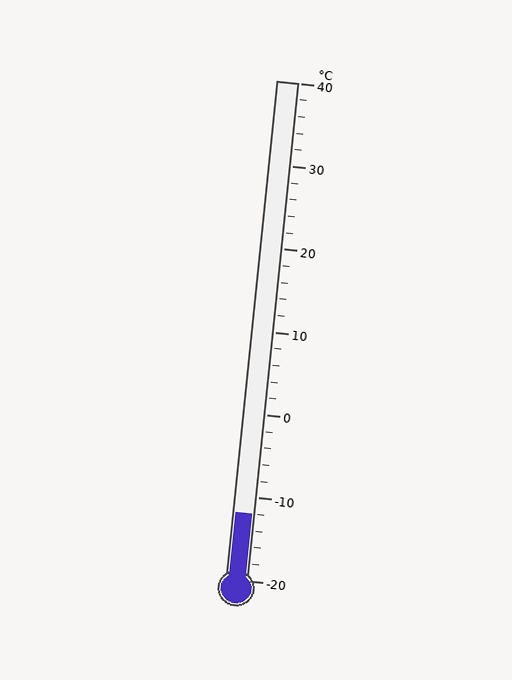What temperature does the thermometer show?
The thermometer shows approximately -12°C.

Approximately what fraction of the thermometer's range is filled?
The thermometer is filled to approximately 15% of its range.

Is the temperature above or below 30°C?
The temperature is below 30°C.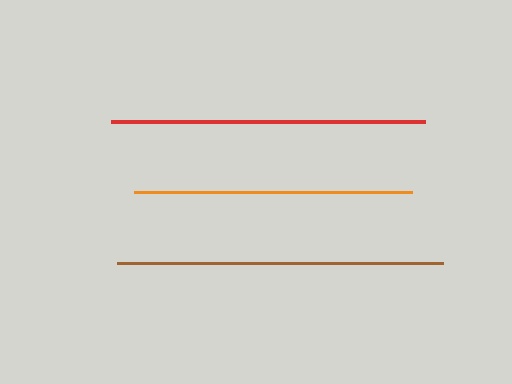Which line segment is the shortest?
The orange line is the shortest at approximately 278 pixels.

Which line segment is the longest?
The brown line is the longest at approximately 327 pixels.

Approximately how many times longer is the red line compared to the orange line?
The red line is approximately 1.1 times the length of the orange line.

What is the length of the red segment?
The red segment is approximately 314 pixels long.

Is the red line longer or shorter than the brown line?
The brown line is longer than the red line.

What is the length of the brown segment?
The brown segment is approximately 327 pixels long.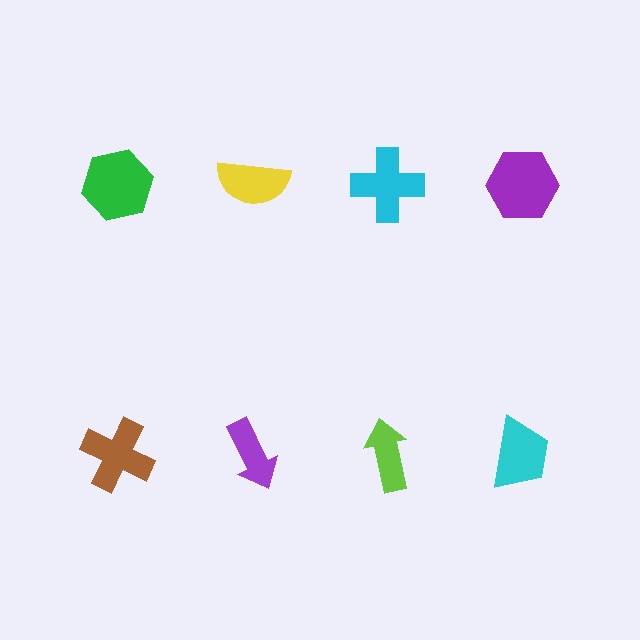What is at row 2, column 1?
A brown cross.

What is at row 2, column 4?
A cyan trapezoid.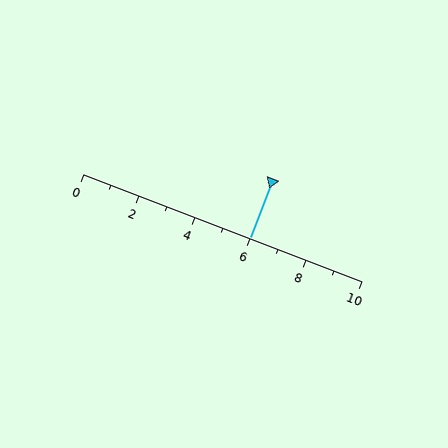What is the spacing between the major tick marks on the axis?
The major ticks are spaced 2 apart.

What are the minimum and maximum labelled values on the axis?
The axis runs from 0 to 10.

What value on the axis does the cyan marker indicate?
The marker indicates approximately 6.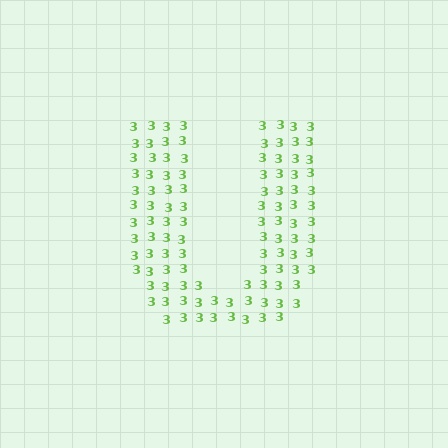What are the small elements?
The small elements are digit 3's.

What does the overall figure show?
The overall figure shows the letter U.